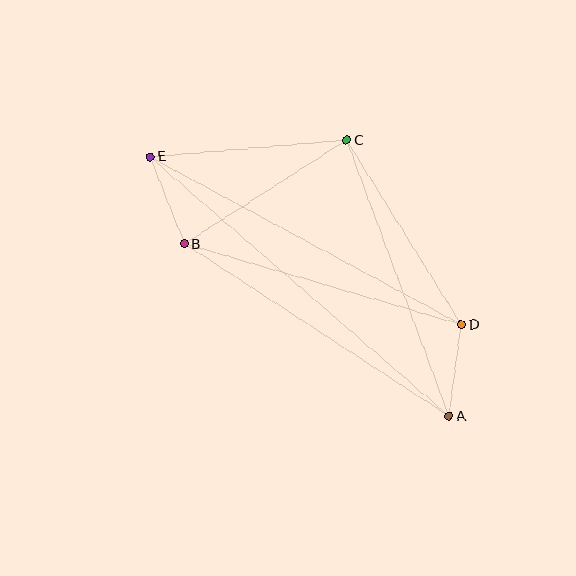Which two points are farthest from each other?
Points A and E are farthest from each other.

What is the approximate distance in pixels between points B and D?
The distance between B and D is approximately 288 pixels.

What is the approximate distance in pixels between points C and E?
The distance between C and E is approximately 197 pixels.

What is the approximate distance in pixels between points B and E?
The distance between B and E is approximately 94 pixels.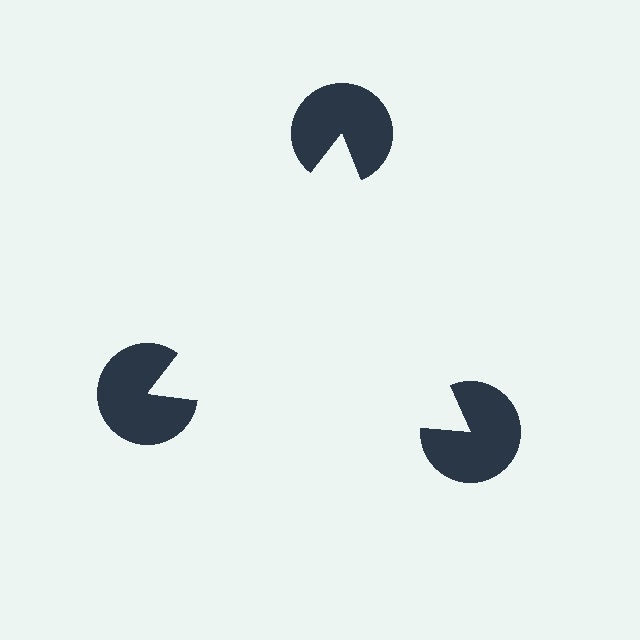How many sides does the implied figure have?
3 sides.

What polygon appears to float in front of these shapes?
An illusory triangle — its edges are inferred from the aligned wedge cuts in the pac-man discs, not physically drawn.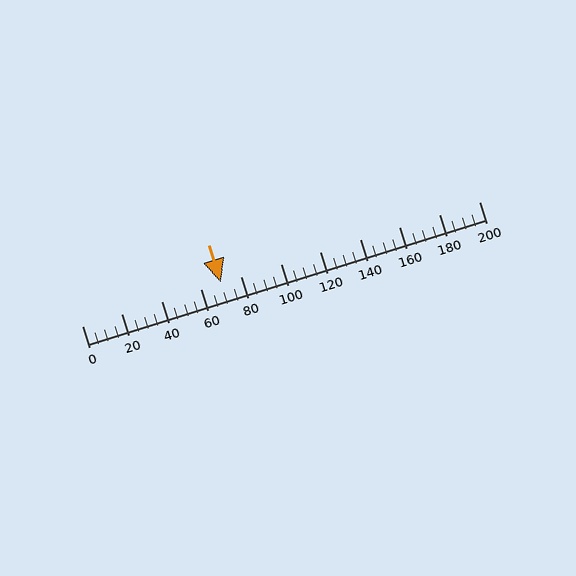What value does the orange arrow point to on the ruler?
The orange arrow points to approximately 70.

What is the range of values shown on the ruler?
The ruler shows values from 0 to 200.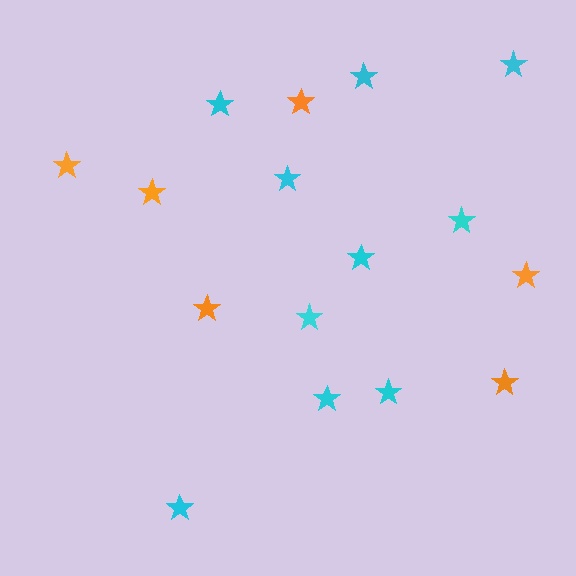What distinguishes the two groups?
There are 2 groups: one group of orange stars (6) and one group of cyan stars (10).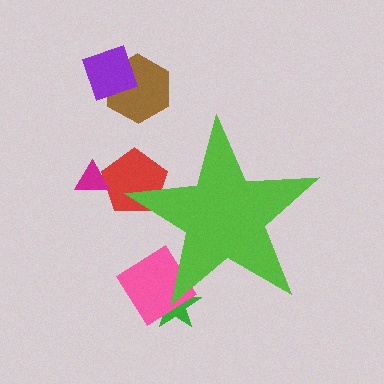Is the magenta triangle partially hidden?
No, the magenta triangle is fully visible.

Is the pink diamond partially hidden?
Yes, the pink diamond is partially hidden behind the lime star.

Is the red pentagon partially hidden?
Yes, the red pentagon is partially hidden behind the lime star.